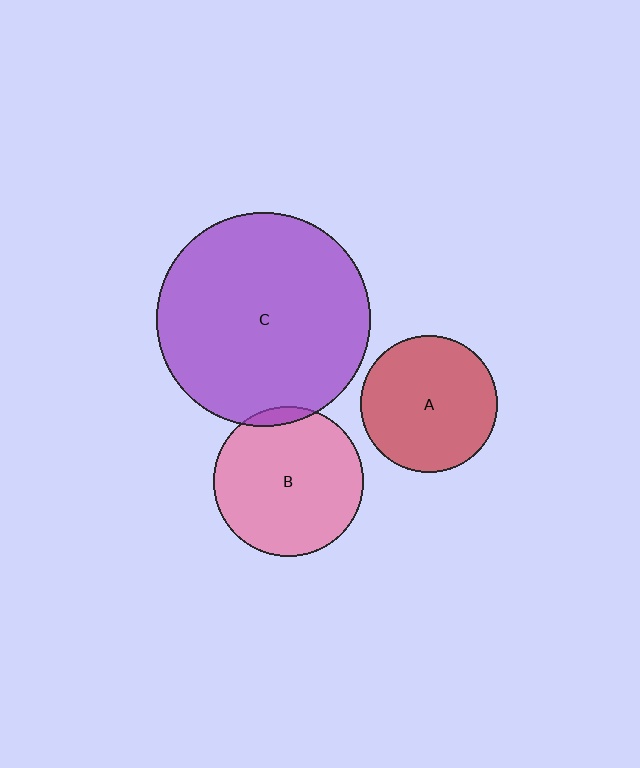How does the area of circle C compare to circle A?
Approximately 2.5 times.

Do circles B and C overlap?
Yes.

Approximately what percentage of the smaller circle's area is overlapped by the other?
Approximately 5%.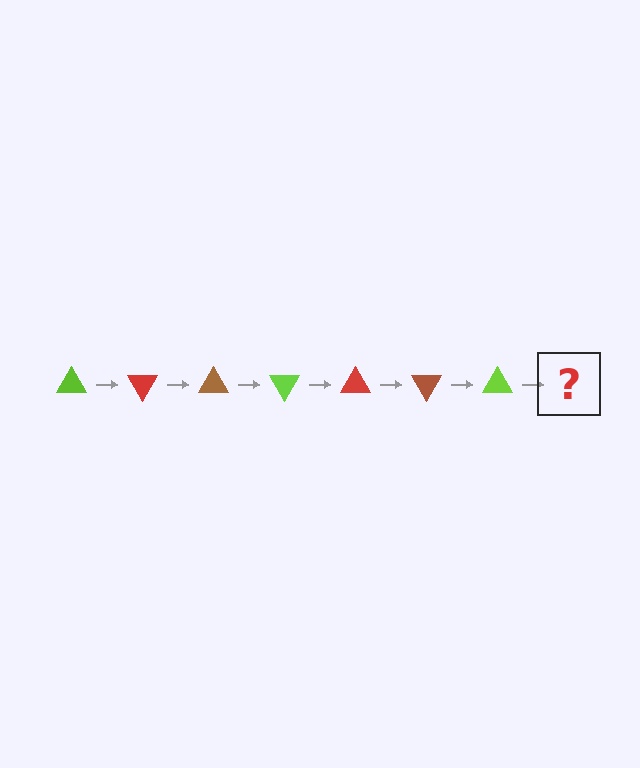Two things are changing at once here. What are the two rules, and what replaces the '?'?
The two rules are that it rotates 60 degrees each step and the color cycles through lime, red, and brown. The '?' should be a red triangle, rotated 420 degrees from the start.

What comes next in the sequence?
The next element should be a red triangle, rotated 420 degrees from the start.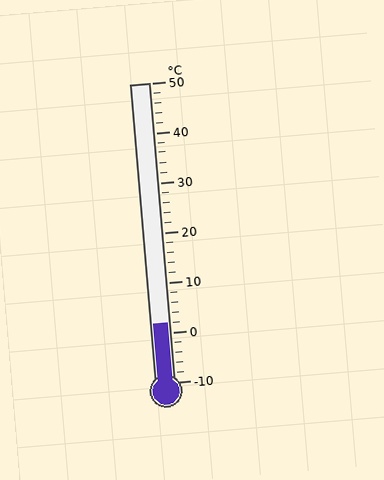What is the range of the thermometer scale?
The thermometer scale ranges from -10°C to 50°C.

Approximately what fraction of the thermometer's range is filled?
The thermometer is filled to approximately 20% of its range.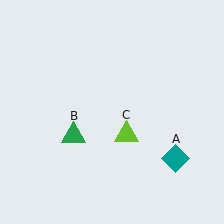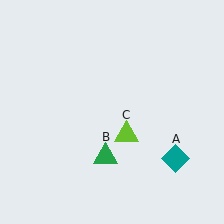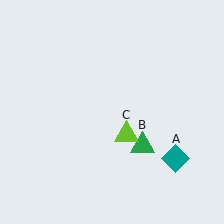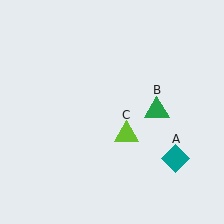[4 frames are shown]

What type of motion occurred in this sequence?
The green triangle (object B) rotated counterclockwise around the center of the scene.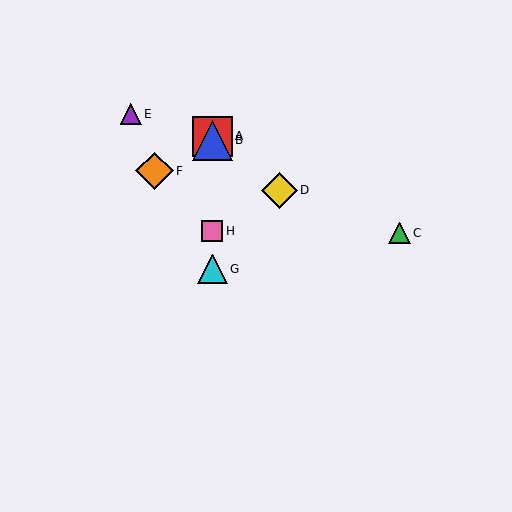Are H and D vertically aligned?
No, H is at x≈212 and D is at x≈279.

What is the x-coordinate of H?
Object H is at x≈212.